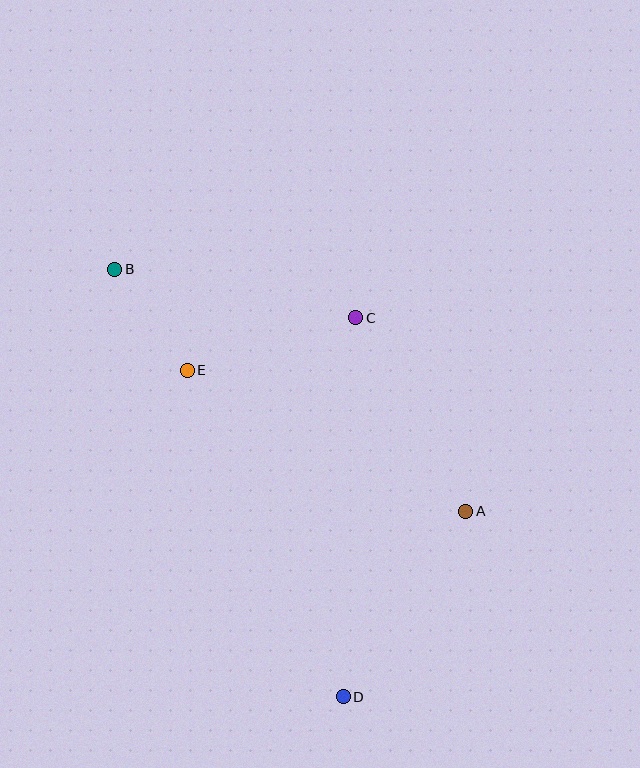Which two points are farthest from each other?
Points B and D are farthest from each other.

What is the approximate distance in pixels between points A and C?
The distance between A and C is approximately 223 pixels.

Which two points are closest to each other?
Points B and E are closest to each other.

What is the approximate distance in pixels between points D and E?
The distance between D and E is approximately 362 pixels.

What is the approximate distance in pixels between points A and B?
The distance between A and B is approximately 426 pixels.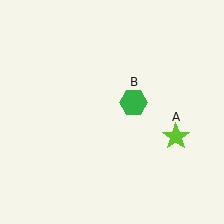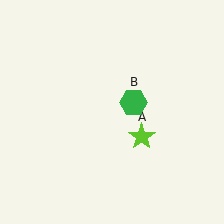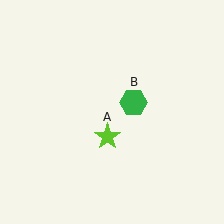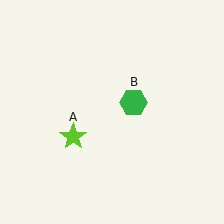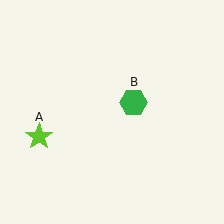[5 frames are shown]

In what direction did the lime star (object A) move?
The lime star (object A) moved left.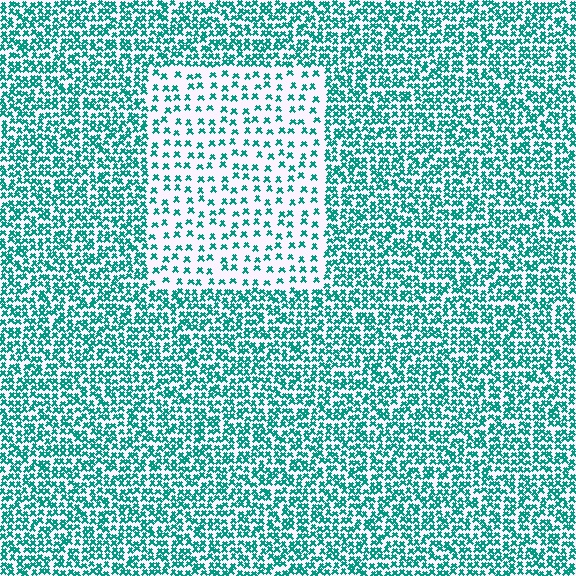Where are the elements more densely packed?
The elements are more densely packed outside the rectangle boundary.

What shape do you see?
I see a rectangle.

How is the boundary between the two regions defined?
The boundary is defined by a change in element density (approximately 2.4x ratio). All elements are the same color, size, and shape.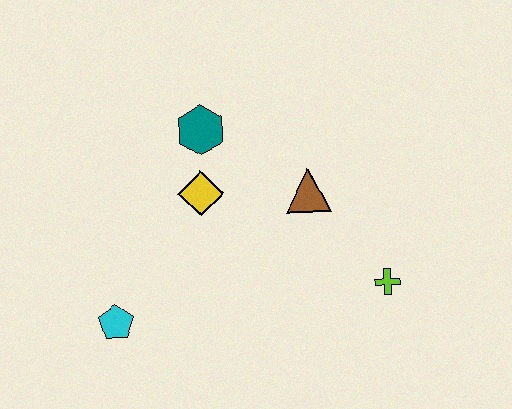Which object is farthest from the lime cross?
The cyan pentagon is farthest from the lime cross.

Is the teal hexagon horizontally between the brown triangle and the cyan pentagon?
Yes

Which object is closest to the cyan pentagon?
The yellow diamond is closest to the cyan pentagon.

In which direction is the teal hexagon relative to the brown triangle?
The teal hexagon is to the left of the brown triangle.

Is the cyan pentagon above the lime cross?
No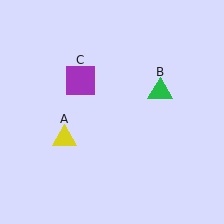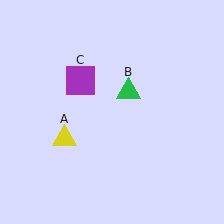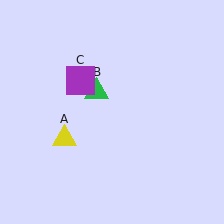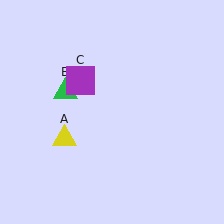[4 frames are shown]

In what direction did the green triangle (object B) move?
The green triangle (object B) moved left.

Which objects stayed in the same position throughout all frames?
Yellow triangle (object A) and purple square (object C) remained stationary.